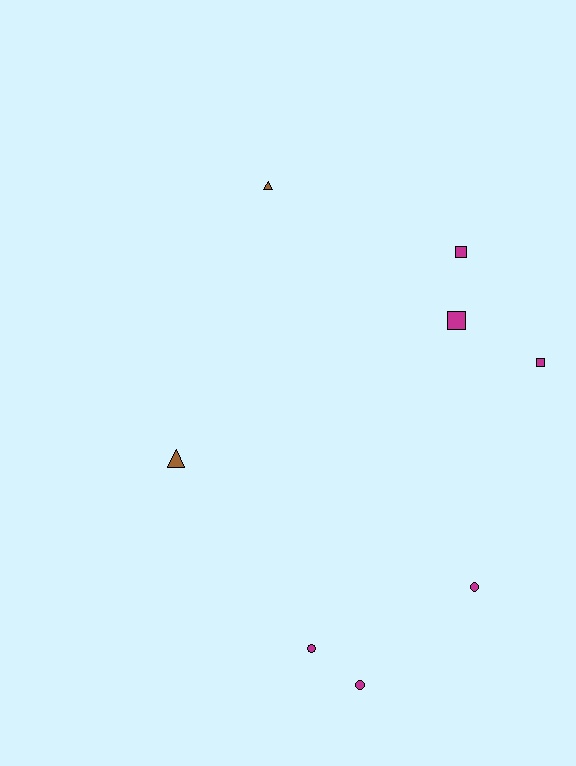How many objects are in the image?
There are 8 objects.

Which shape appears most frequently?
Square, with 3 objects.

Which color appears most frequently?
Magenta, with 6 objects.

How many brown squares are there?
There are no brown squares.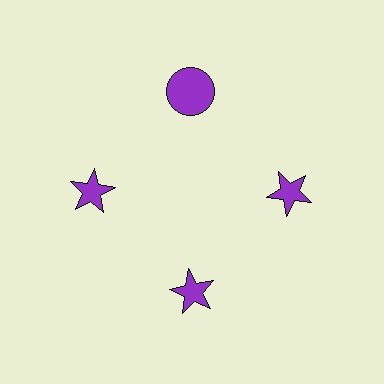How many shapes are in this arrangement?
There are 4 shapes arranged in a ring pattern.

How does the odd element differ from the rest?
It has a different shape: circle instead of star.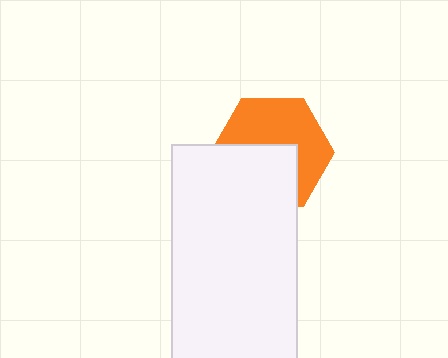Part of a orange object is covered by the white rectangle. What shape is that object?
It is a hexagon.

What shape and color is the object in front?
The object in front is a white rectangle.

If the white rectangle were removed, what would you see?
You would see the complete orange hexagon.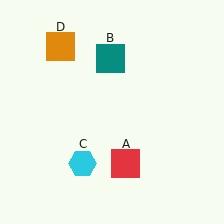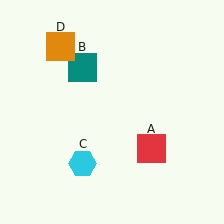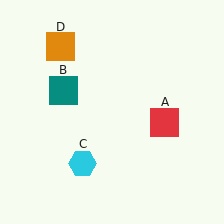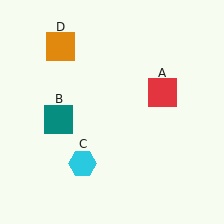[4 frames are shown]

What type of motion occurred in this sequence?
The red square (object A), teal square (object B) rotated counterclockwise around the center of the scene.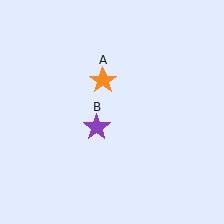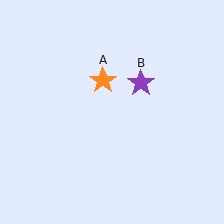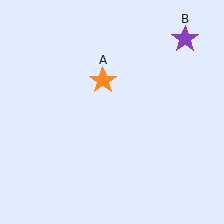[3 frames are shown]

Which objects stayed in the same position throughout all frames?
Orange star (object A) remained stationary.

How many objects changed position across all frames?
1 object changed position: purple star (object B).